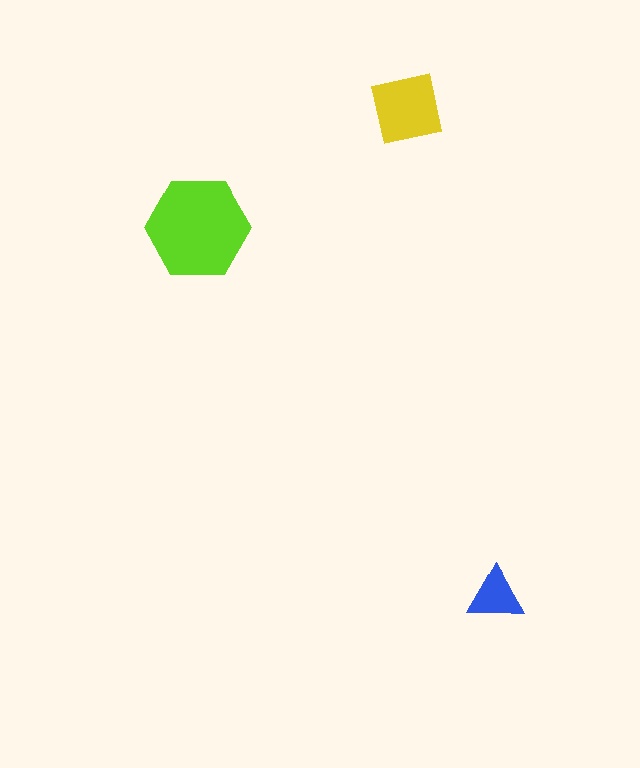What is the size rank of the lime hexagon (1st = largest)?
1st.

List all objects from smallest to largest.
The blue triangle, the yellow square, the lime hexagon.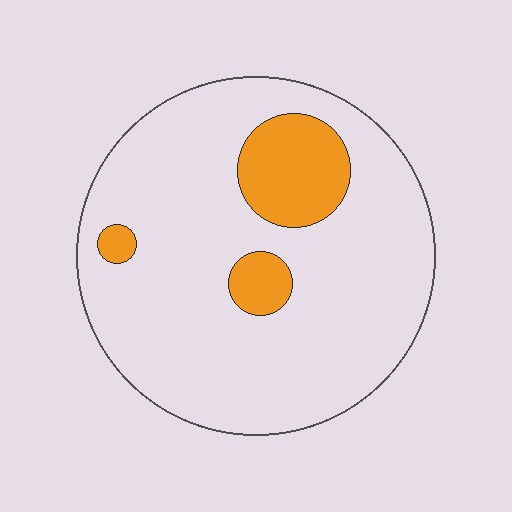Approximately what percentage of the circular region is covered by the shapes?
Approximately 15%.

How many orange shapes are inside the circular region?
3.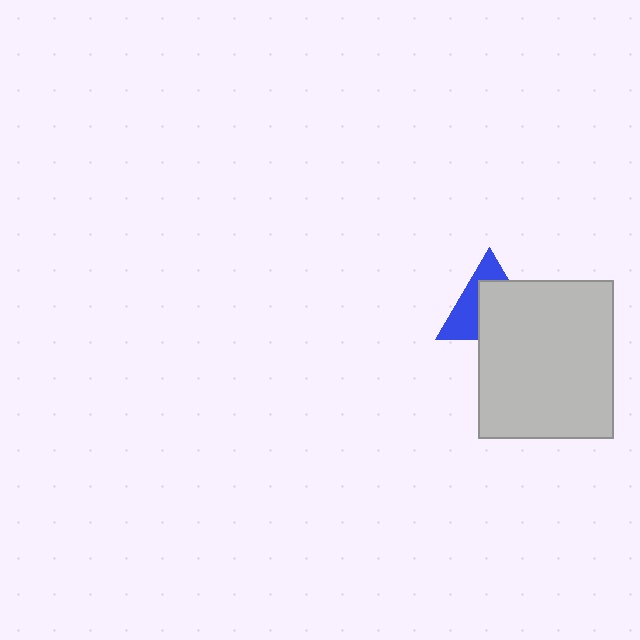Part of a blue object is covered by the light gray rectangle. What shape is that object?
It is a triangle.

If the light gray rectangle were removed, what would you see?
You would see the complete blue triangle.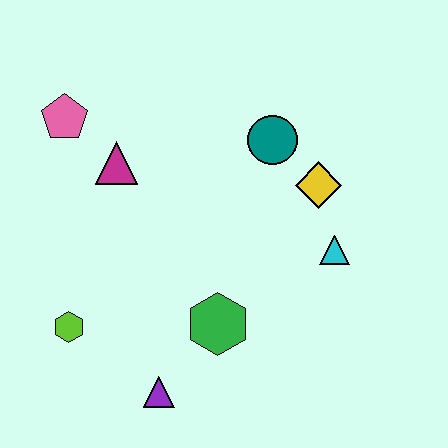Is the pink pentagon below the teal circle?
No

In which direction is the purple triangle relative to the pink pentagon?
The purple triangle is below the pink pentagon.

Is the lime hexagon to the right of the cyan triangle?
No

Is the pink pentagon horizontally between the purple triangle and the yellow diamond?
No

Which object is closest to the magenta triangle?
The pink pentagon is closest to the magenta triangle.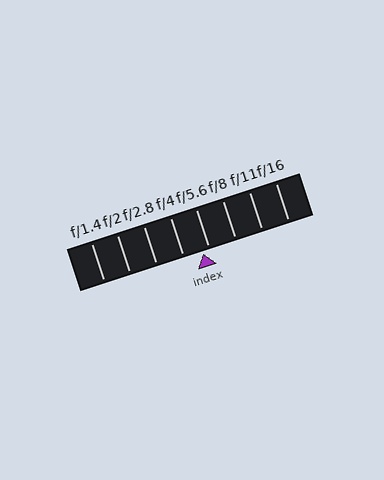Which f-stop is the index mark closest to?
The index mark is closest to f/5.6.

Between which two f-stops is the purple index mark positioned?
The index mark is between f/4 and f/5.6.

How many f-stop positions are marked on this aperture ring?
There are 8 f-stop positions marked.